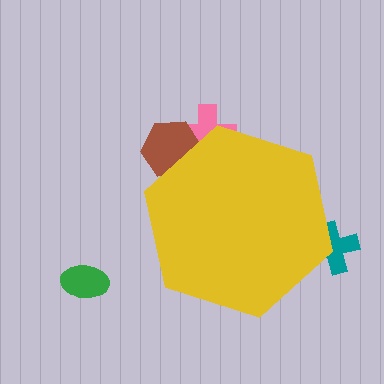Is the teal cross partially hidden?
Yes, the teal cross is partially hidden behind the yellow hexagon.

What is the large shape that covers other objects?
A yellow hexagon.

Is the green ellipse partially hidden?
No, the green ellipse is fully visible.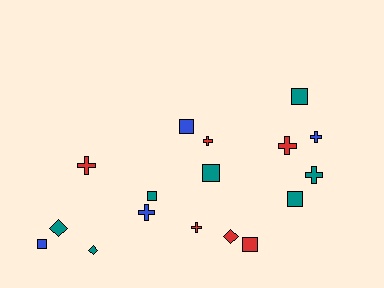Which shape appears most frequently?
Square, with 7 objects.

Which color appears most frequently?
Teal, with 7 objects.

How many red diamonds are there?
There is 1 red diamond.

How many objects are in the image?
There are 17 objects.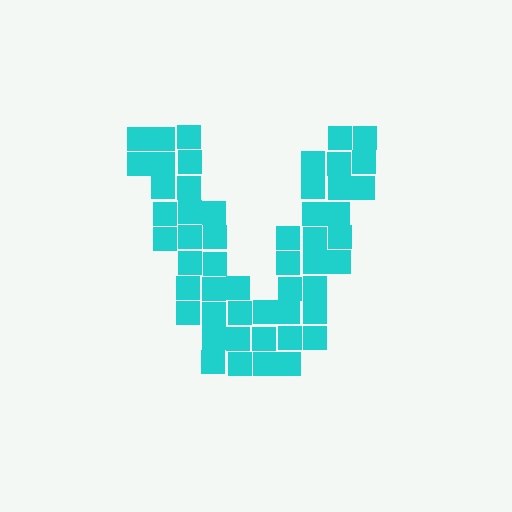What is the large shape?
The large shape is the letter V.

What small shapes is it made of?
It is made of small squares.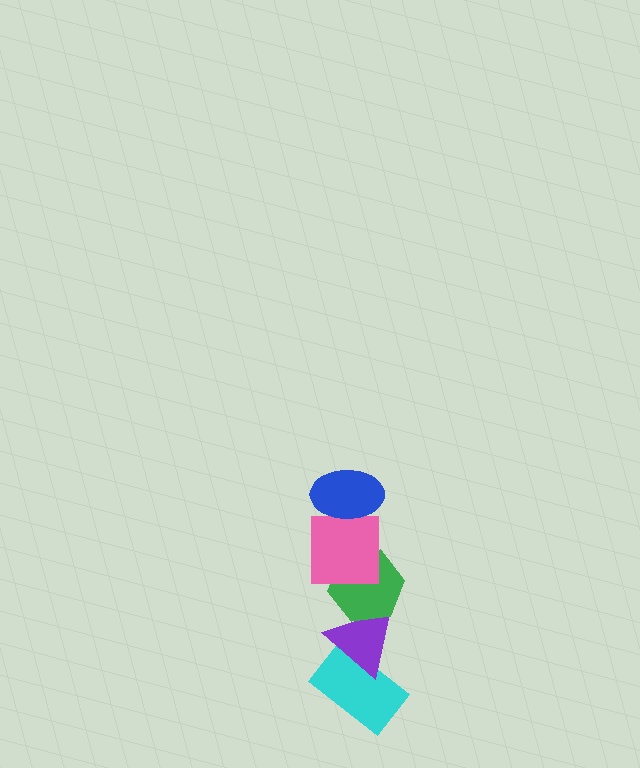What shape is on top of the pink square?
The blue ellipse is on top of the pink square.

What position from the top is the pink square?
The pink square is 2nd from the top.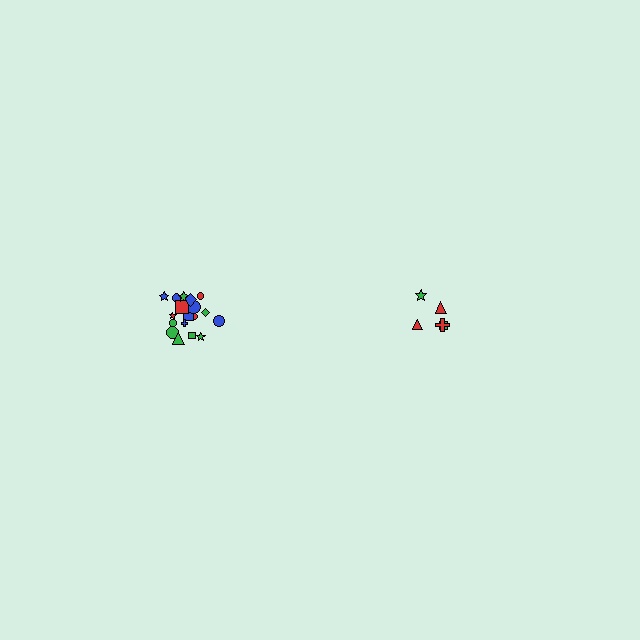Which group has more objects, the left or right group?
The left group.